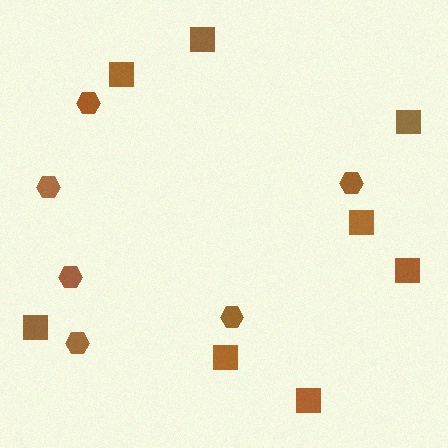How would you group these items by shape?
There are 2 groups: one group of squares (8) and one group of hexagons (6).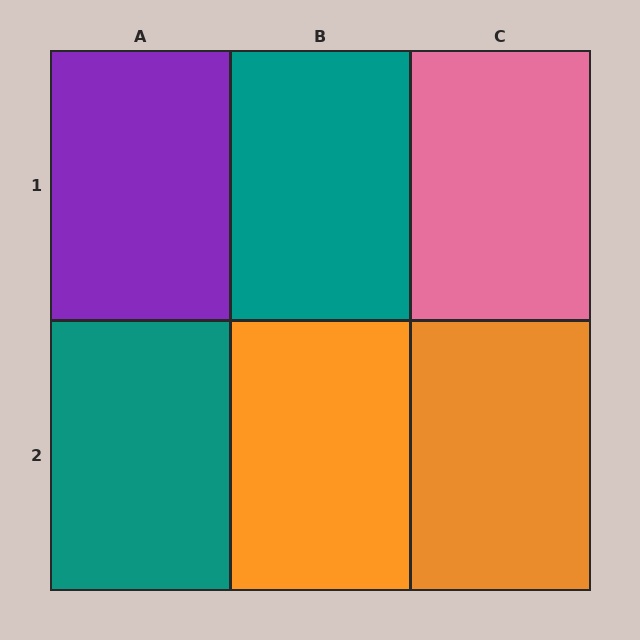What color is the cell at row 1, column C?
Pink.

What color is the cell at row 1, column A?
Purple.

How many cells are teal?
2 cells are teal.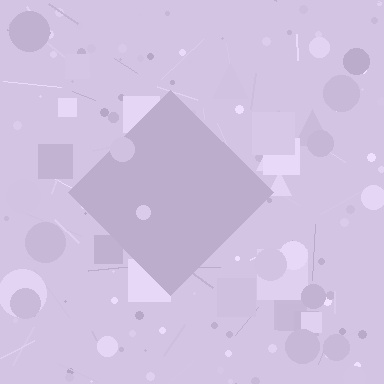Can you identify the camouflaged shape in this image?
The camouflaged shape is a diamond.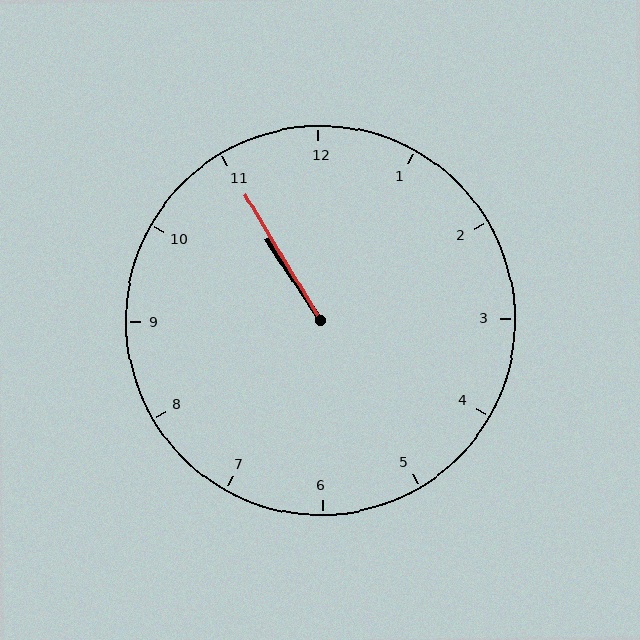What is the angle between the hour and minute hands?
Approximately 2 degrees.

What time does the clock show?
10:55.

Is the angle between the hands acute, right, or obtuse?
It is acute.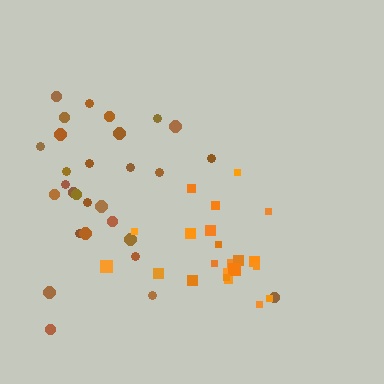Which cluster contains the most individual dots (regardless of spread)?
Brown (29).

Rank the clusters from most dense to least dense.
orange, brown.